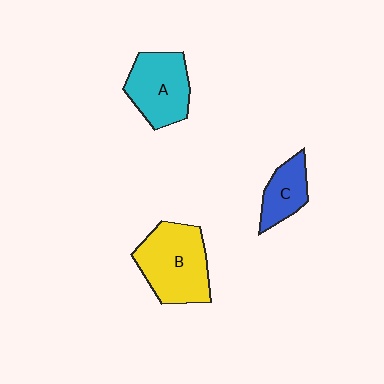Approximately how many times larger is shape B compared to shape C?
Approximately 2.0 times.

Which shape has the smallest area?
Shape C (blue).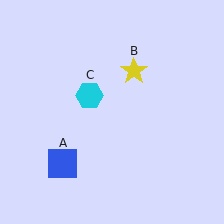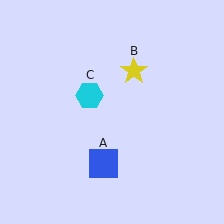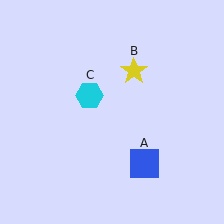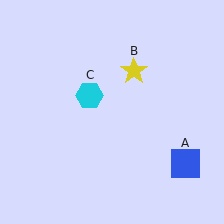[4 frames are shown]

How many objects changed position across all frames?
1 object changed position: blue square (object A).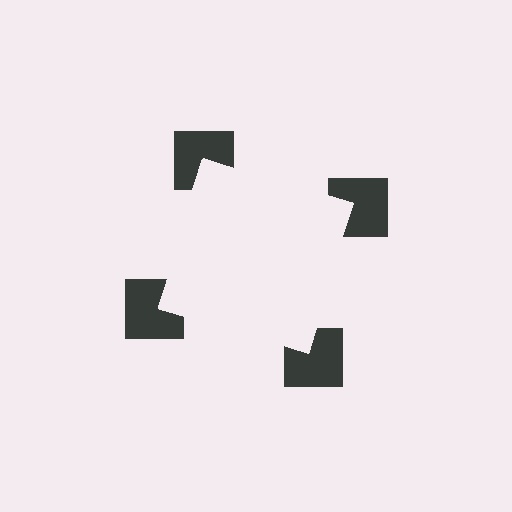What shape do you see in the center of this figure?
An illusory square — its edges are inferred from the aligned wedge cuts in the notched squares, not physically drawn.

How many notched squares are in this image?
There are 4 — one at each vertex of the illusory square.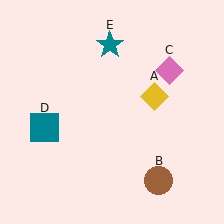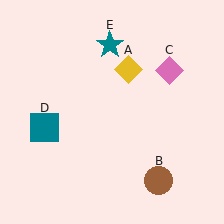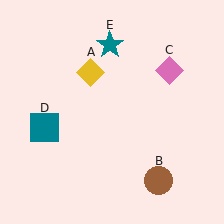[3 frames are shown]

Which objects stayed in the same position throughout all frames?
Brown circle (object B) and pink diamond (object C) and teal square (object D) and teal star (object E) remained stationary.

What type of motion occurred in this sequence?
The yellow diamond (object A) rotated counterclockwise around the center of the scene.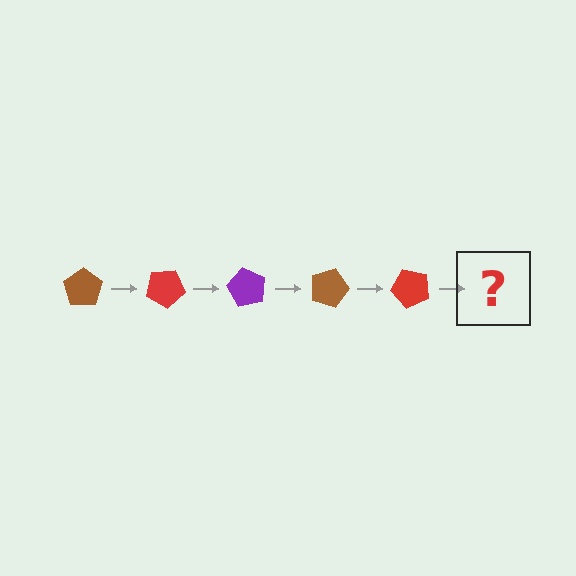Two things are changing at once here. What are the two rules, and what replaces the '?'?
The two rules are that it rotates 30 degrees each step and the color cycles through brown, red, and purple. The '?' should be a purple pentagon, rotated 150 degrees from the start.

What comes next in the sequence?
The next element should be a purple pentagon, rotated 150 degrees from the start.